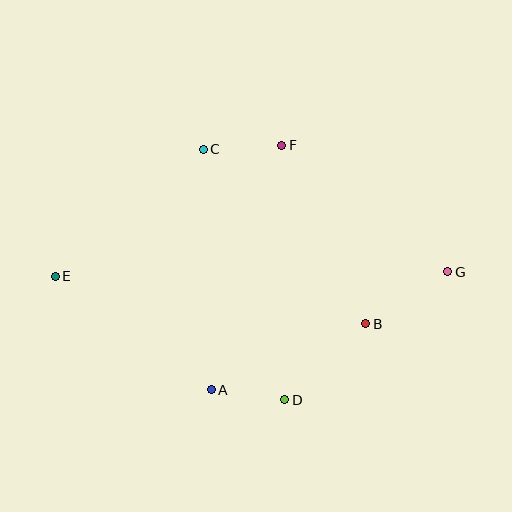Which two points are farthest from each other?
Points E and G are farthest from each other.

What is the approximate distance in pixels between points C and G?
The distance between C and G is approximately 273 pixels.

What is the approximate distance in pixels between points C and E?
The distance between C and E is approximately 195 pixels.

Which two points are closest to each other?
Points A and D are closest to each other.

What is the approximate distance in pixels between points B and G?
The distance between B and G is approximately 97 pixels.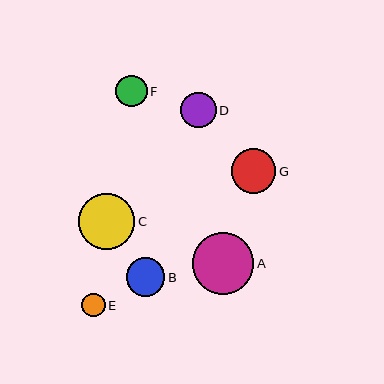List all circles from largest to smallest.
From largest to smallest: A, C, G, B, D, F, E.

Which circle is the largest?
Circle A is the largest with a size of approximately 62 pixels.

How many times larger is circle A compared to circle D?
Circle A is approximately 1.8 times the size of circle D.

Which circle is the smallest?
Circle E is the smallest with a size of approximately 23 pixels.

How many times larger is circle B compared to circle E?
Circle B is approximately 1.7 times the size of circle E.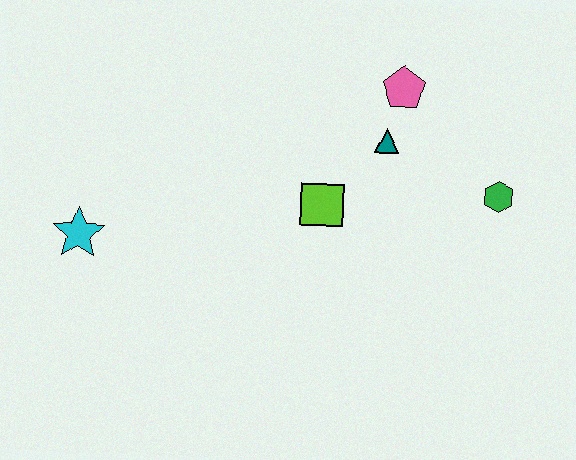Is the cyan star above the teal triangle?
No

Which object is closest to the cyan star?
The lime square is closest to the cyan star.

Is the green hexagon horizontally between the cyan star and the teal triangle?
No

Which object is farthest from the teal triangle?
The cyan star is farthest from the teal triangle.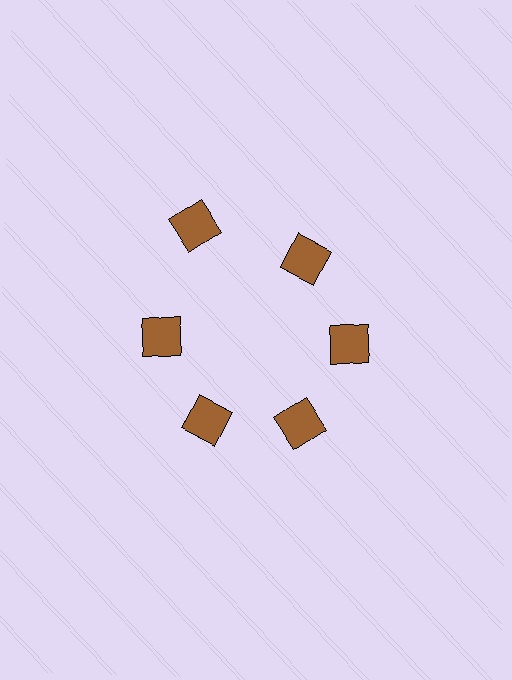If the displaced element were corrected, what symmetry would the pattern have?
It would have 6-fold rotational symmetry — the pattern would map onto itself every 60 degrees.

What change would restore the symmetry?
The symmetry would be restored by moving it inward, back onto the ring so that all 6 squares sit at equal angles and equal distance from the center.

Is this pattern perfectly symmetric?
No. The 6 brown squares are arranged in a ring, but one element near the 11 o'clock position is pushed outward from the center, breaking the 6-fold rotational symmetry.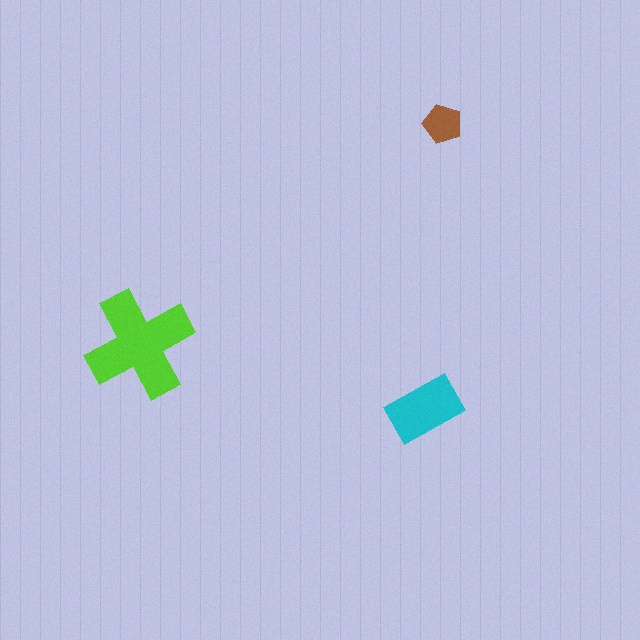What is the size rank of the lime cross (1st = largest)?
1st.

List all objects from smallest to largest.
The brown pentagon, the cyan rectangle, the lime cross.